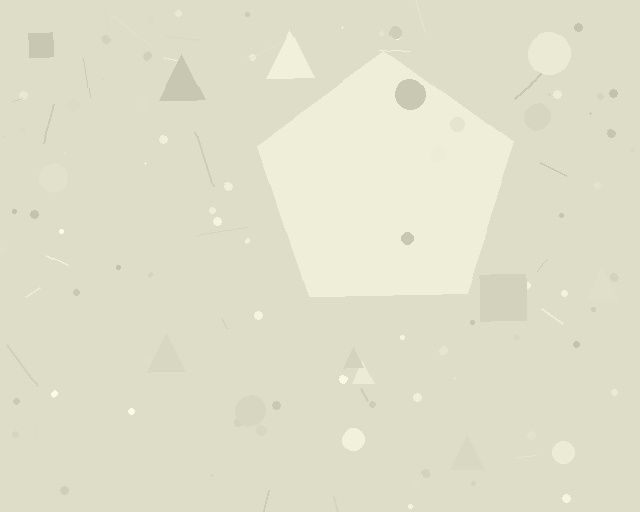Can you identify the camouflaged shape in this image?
The camouflaged shape is a pentagon.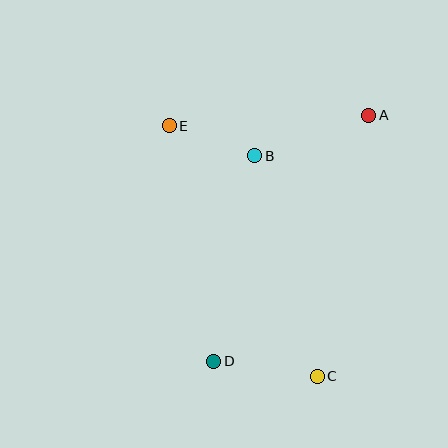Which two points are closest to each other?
Points B and E are closest to each other.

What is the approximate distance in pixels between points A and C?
The distance between A and C is approximately 266 pixels.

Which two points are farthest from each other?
Points C and E are farthest from each other.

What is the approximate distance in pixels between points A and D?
The distance between A and D is approximately 291 pixels.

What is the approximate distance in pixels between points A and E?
The distance between A and E is approximately 200 pixels.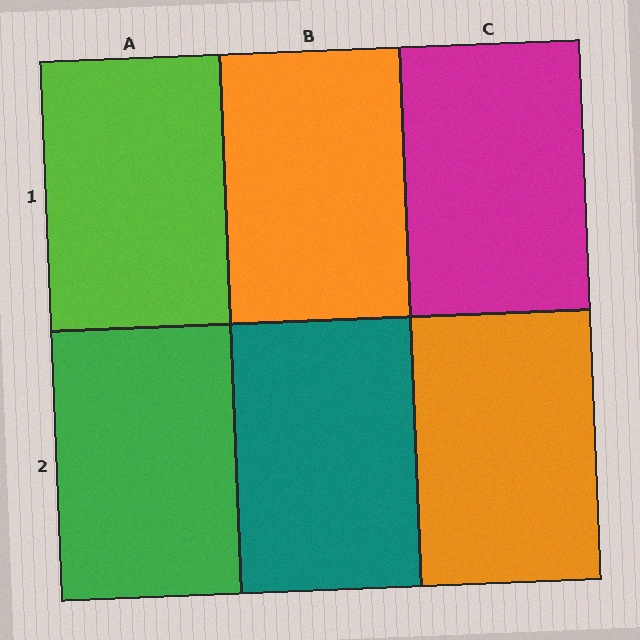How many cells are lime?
1 cell is lime.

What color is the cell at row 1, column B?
Orange.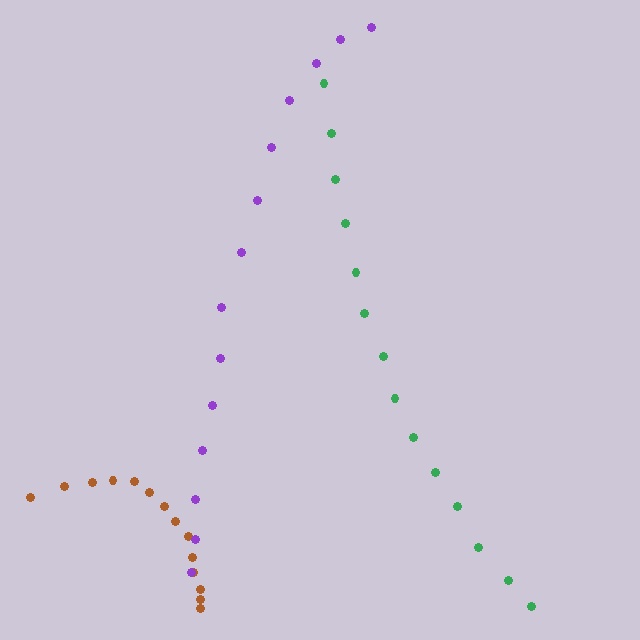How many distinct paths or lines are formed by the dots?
There are 3 distinct paths.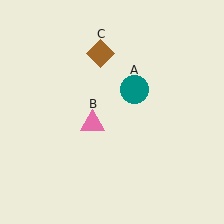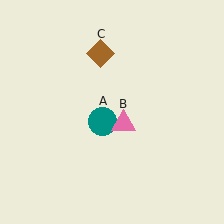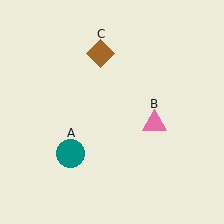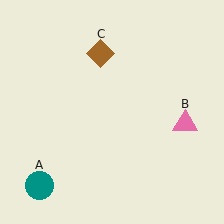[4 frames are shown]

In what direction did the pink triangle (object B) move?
The pink triangle (object B) moved right.